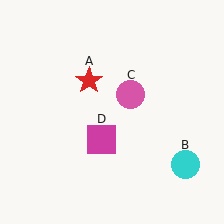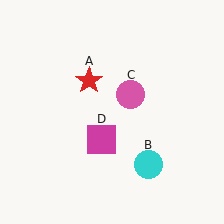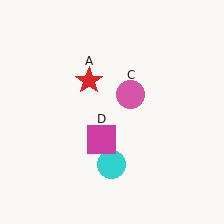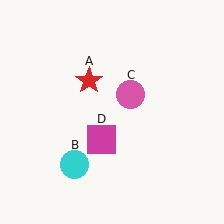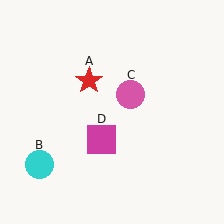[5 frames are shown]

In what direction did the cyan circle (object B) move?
The cyan circle (object B) moved left.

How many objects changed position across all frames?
1 object changed position: cyan circle (object B).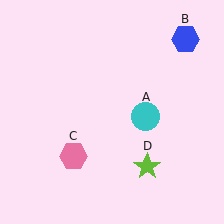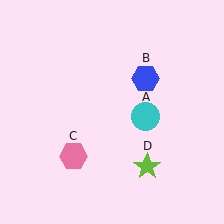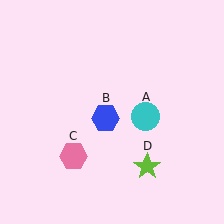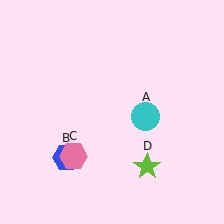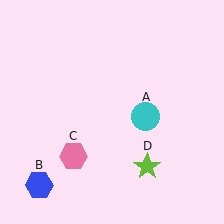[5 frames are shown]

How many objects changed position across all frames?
1 object changed position: blue hexagon (object B).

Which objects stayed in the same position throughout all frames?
Cyan circle (object A) and pink hexagon (object C) and lime star (object D) remained stationary.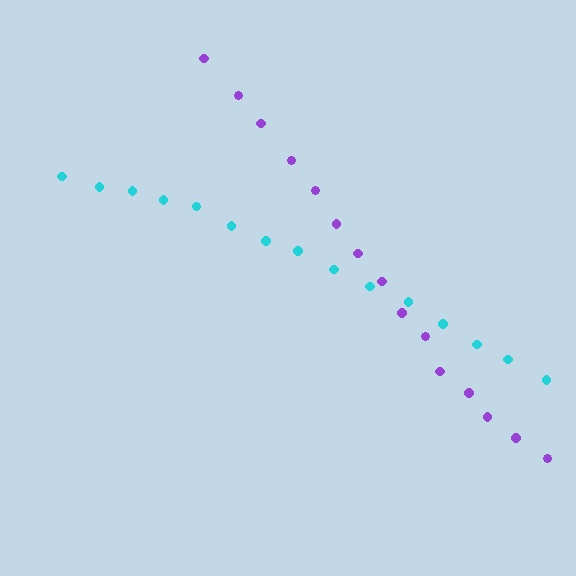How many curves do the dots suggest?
There are 2 distinct paths.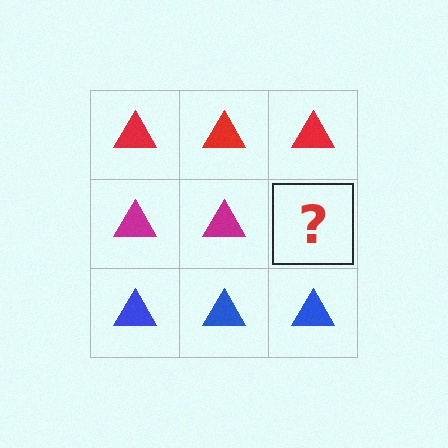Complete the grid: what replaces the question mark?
The question mark should be replaced with a magenta triangle.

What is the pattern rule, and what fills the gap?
The rule is that each row has a consistent color. The gap should be filled with a magenta triangle.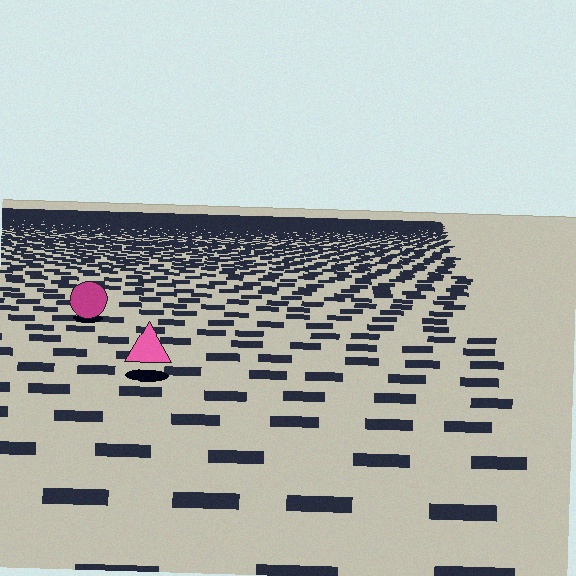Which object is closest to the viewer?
The pink triangle is closest. The texture marks near it are larger and more spread out.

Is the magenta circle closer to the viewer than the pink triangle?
No. The pink triangle is closer — you can tell from the texture gradient: the ground texture is coarser near it.